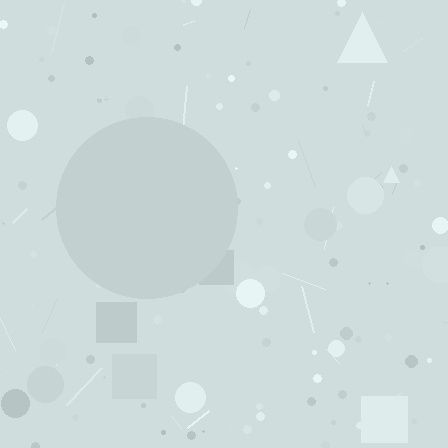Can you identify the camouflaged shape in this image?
The camouflaged shape is a circle.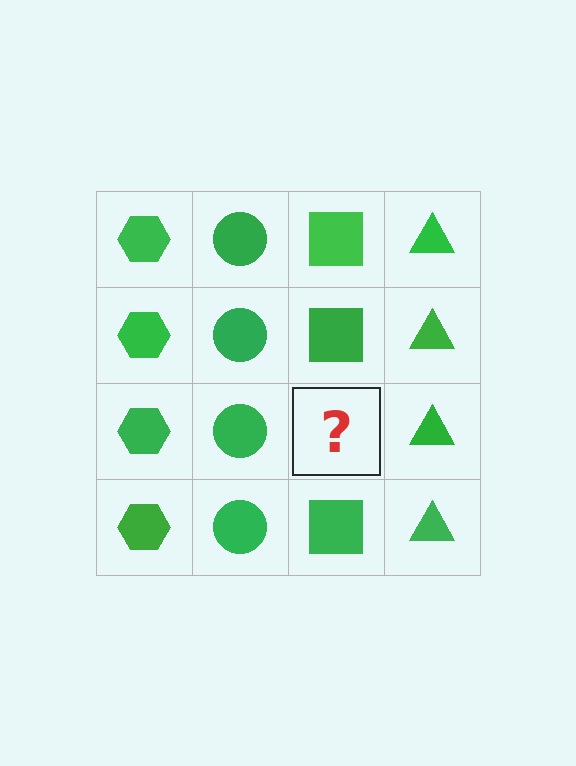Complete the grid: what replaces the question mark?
The question mark should be replaced with a green square.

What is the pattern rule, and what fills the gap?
The rule is that each column has a consistent shape. The gap should be filled with a green square.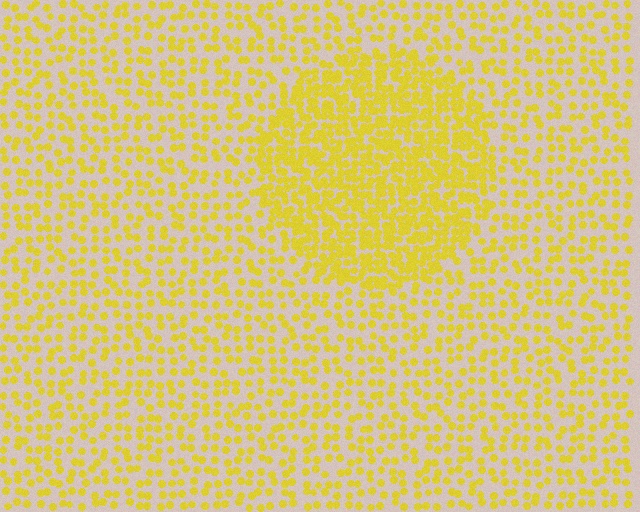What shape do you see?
I see a circle.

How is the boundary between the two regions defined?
The boundary is defined by a change in element density (approximately 2.1x ratio). All elements are the same color, size, and shape.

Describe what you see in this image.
The image contains small yellow elements arranged at two different densities. A circle-shaped region is visible where the elements are more densely packed than the surrounding area.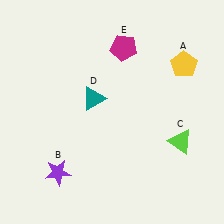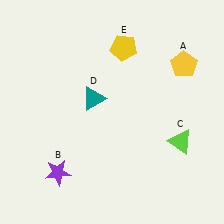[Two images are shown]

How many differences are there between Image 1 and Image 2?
There is 1 difference between the two images.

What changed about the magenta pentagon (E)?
In Image 1, E is magenta. In Image 2, it changed to yellow.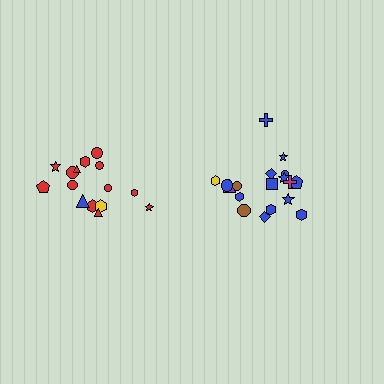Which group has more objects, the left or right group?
The right group.